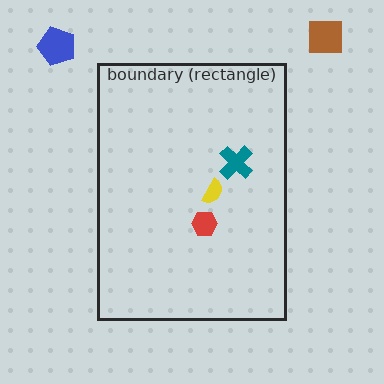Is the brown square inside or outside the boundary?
Outside.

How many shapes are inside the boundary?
3 inside, 2 outside.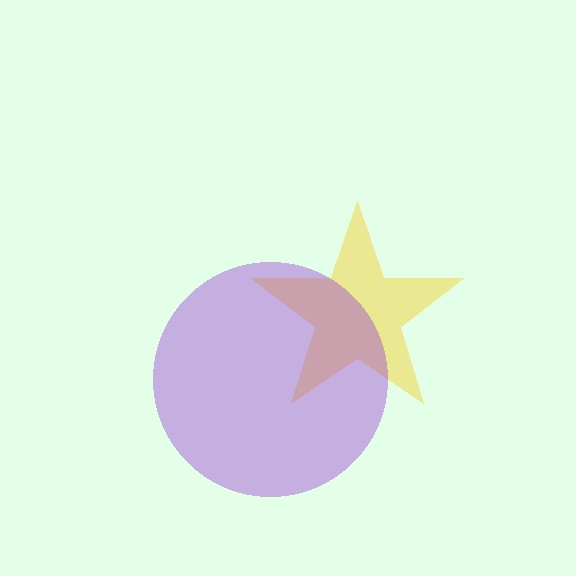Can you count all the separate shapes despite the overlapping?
Yes, there are 2 separate shapes.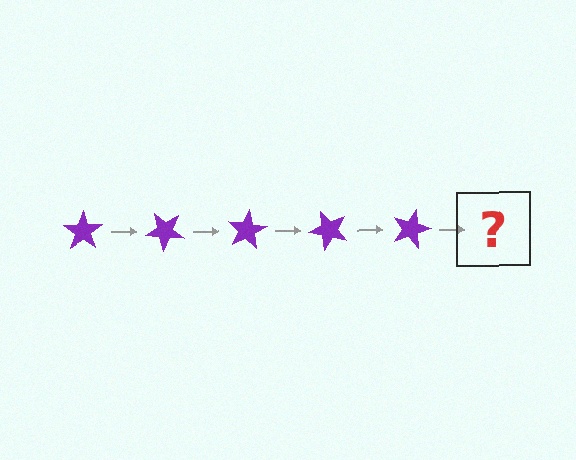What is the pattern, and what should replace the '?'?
The pattern is that the star rotates 40 degrees each step. The '?' should be a purple star rotated 200 degrees.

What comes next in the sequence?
The next element should be a purple star rotated 200 degrees.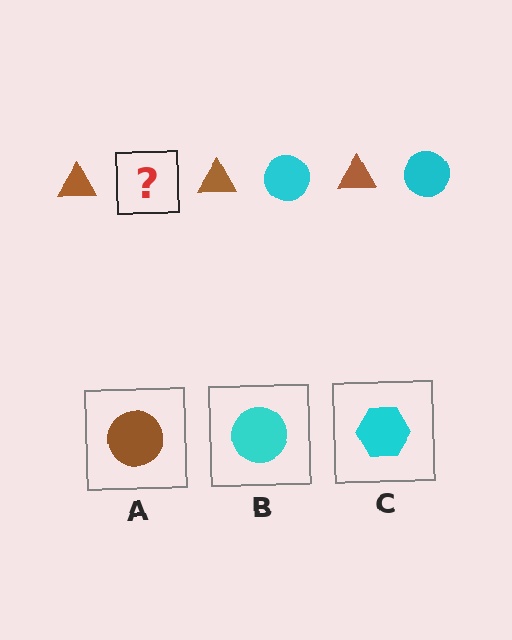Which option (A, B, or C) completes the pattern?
B.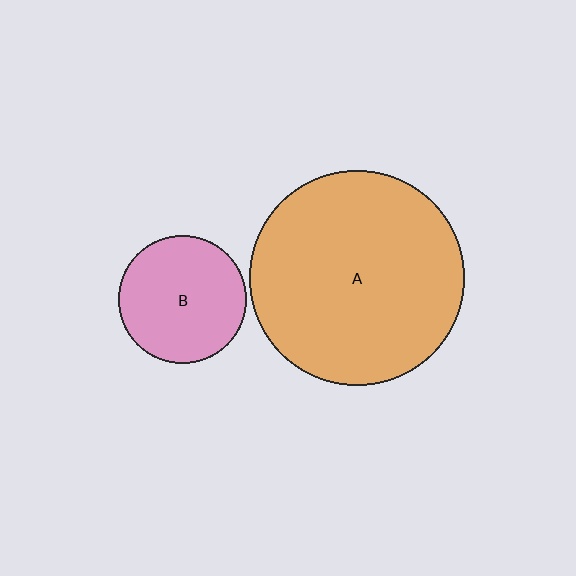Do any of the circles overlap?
No, none of the circles overlap.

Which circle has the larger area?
Circle A (orange).